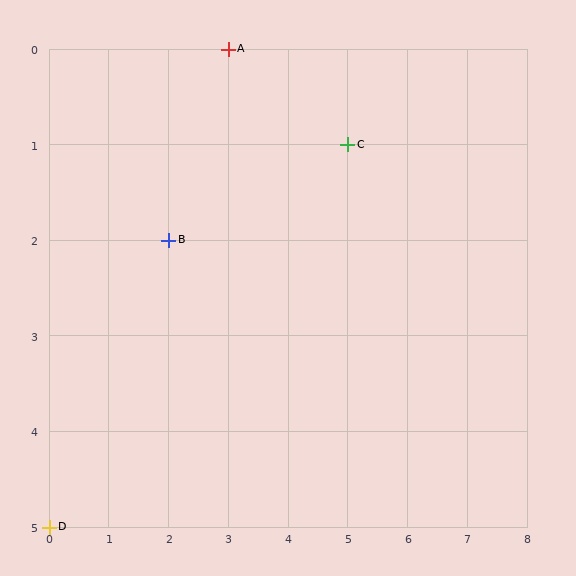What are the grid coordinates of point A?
Point A is at grid coordinates (3, 0).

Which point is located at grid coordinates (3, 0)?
Point A is at (3, 0).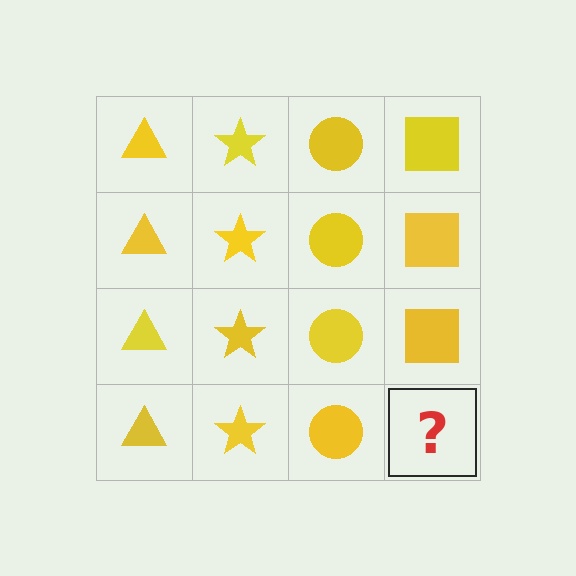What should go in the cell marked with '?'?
The missing cell should contain a yellow square.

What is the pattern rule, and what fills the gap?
The rule is that each column has a consistent shape. The gap should be filled with a yellow square.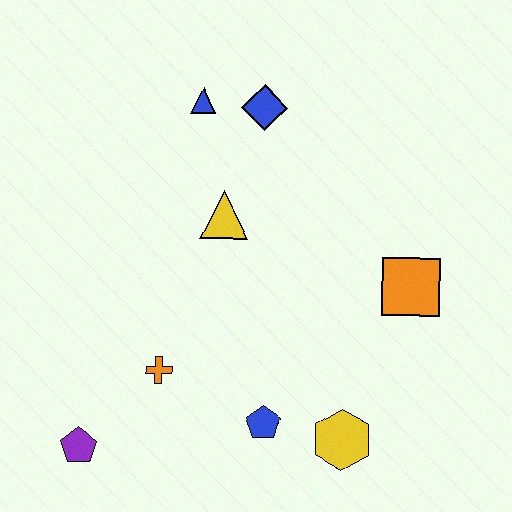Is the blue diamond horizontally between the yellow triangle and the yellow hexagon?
Yes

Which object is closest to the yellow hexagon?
The blue pentagon is closest to the yellow hexagon.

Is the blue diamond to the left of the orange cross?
No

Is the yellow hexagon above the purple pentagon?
Yes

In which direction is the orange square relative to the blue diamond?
The orange square is below the blue diamond.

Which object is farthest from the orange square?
The purple pentagon is farthest from the orange square.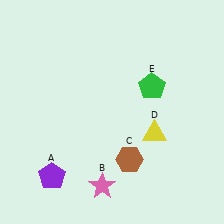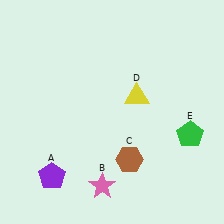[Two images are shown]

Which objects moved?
The objects that moved are: the yellow triangle (D), the green pentagon (E).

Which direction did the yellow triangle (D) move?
The yellow triangle (D) moved up.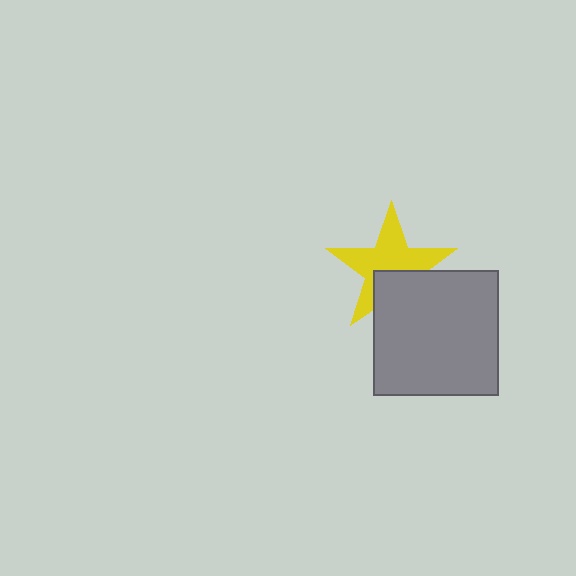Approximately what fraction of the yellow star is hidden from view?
Roughly 34% of the yellow star is hidden behind the gray square.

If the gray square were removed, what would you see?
You would see the complete yellow star.